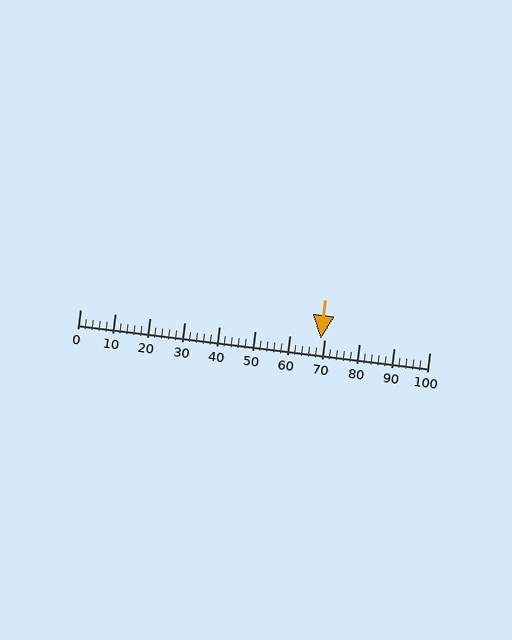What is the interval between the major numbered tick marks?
The major tick marks are spaced 10 units apart.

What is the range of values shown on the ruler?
The ruler shows values from 0 to 100.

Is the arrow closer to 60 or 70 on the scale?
The arrow is closer to 70.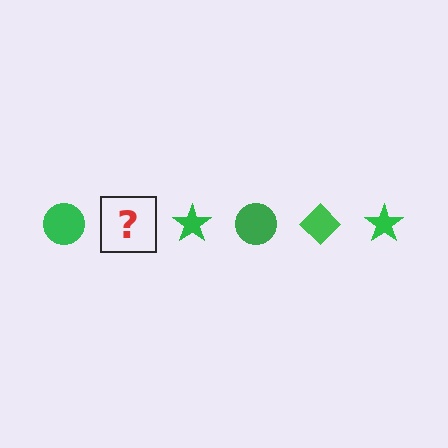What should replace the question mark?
The question mark should be replaced with a green diamond.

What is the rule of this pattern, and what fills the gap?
The rule is that the pattern cycles through circle, diamond, star shapes in green. The gap should be filled with a green diamond.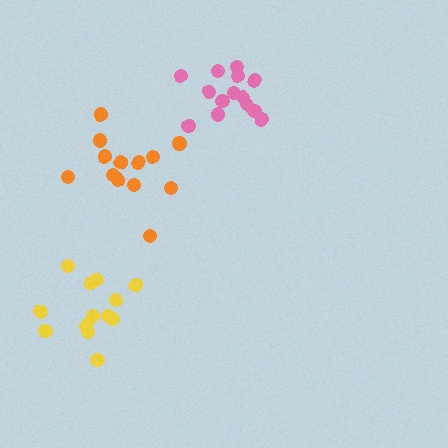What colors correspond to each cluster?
The clusters are colored: orange, yellow, pink.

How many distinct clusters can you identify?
There are 3 distinct clusters.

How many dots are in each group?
Group 1: 13 dots, Group 2: 13 dots, Group 3: 14 dots (40 total).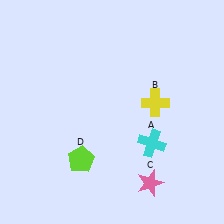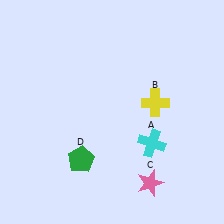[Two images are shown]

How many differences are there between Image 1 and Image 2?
There is 1 difference between the two images.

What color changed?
The pentagon (D) changed from lime in Image 1 to green in Image 2.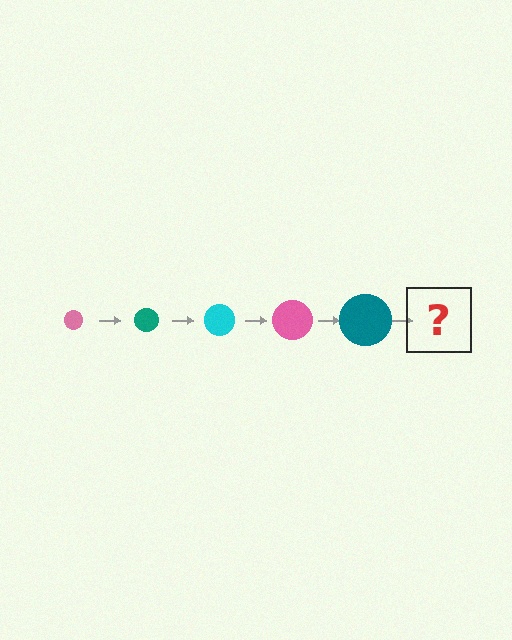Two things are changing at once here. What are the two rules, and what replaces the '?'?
The two rules are that the circle grows larger each step and the color cycles through pink, teal, and cyan. The '?' should be a cyan circle, larger than the previous one.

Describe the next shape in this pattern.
It should be a cyan circle, larger than the previous one.